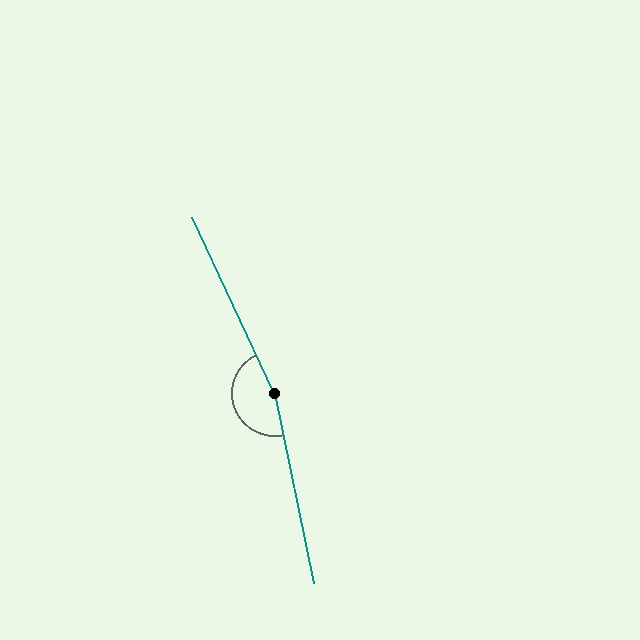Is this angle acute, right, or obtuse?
It is obtuse.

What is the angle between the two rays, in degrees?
Approximately 166 degrees.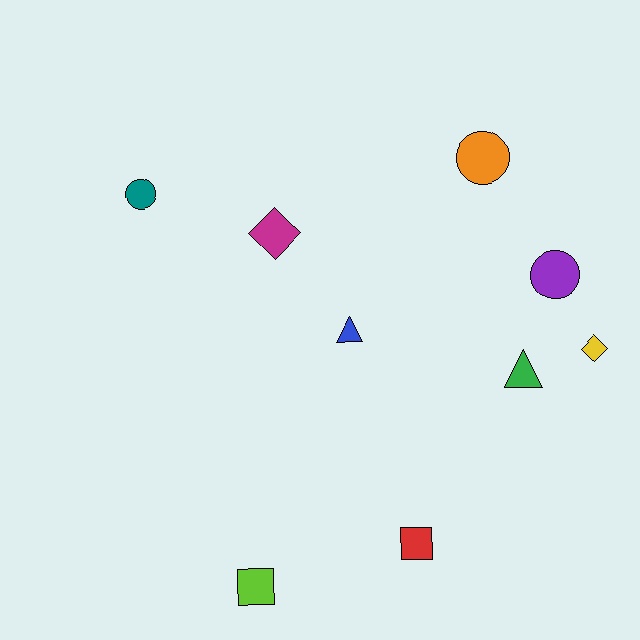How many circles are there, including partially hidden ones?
There are 3 circles.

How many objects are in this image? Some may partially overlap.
There are 9 objects.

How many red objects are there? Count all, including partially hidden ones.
There is 1 red object.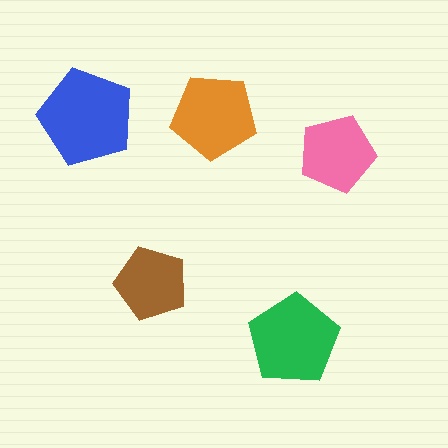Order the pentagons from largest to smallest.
the blue one, the green one, the orange one, the pink one, the brown one.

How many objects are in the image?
There are 5 objects in the image.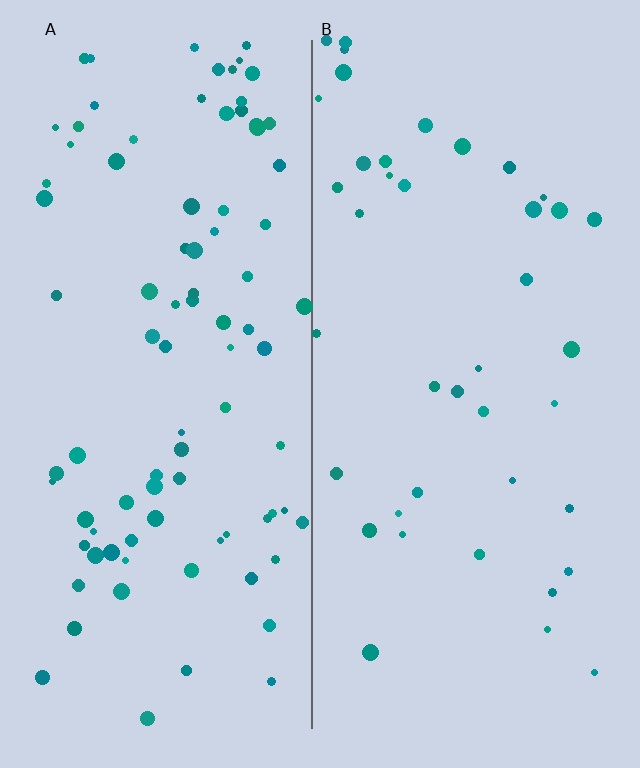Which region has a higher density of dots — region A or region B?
A (the left).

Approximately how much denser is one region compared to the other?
Approximately 2.2× — region A over region B.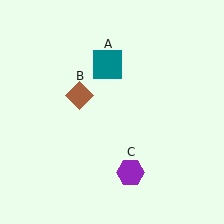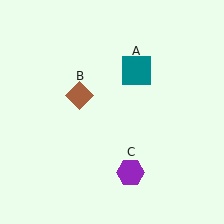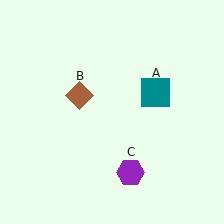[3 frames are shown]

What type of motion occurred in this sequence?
The teal square (object A) rotated clockwise around the center of the scene.